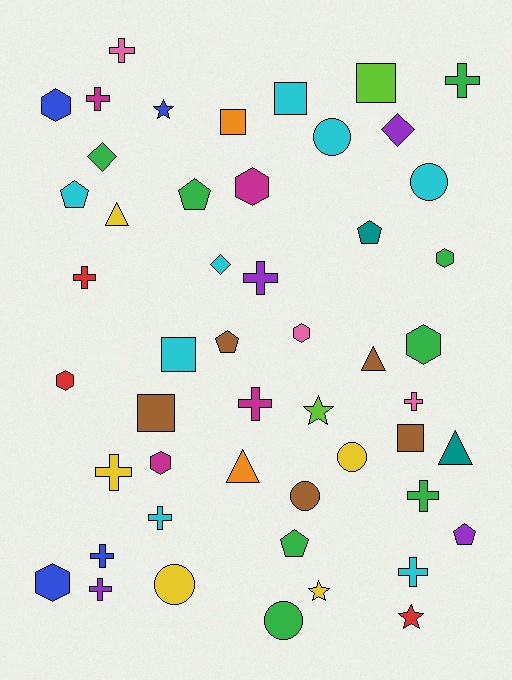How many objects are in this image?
There are 50 objects.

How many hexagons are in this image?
There are 8 hexagons.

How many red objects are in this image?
There are 3 red objects.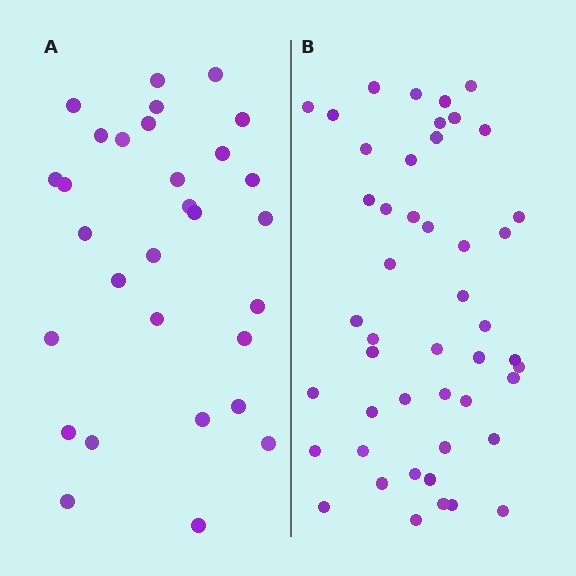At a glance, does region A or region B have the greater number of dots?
Region B (the right region) has more dots.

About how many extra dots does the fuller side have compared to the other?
Region B has approximately 15 more dots than region A.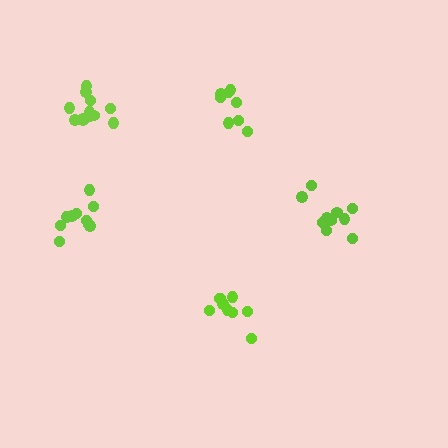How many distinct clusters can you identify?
There are 5 distinct clusters.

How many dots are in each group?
Group 1: 9 dots, Group 2: 13 dots, Group 3: 10 dots, Group 4: 11 dots, Group 5: 8 dots (51 total).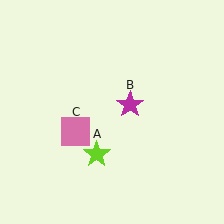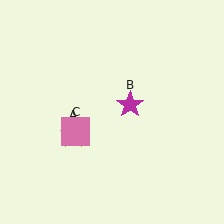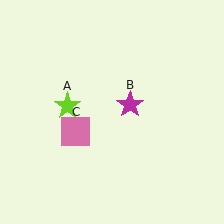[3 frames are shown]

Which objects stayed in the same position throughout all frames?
Magenta star (object B) and pink square (object C) remained stationary.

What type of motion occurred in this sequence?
The lime star (object A) rotated clockwise around the center of the scene.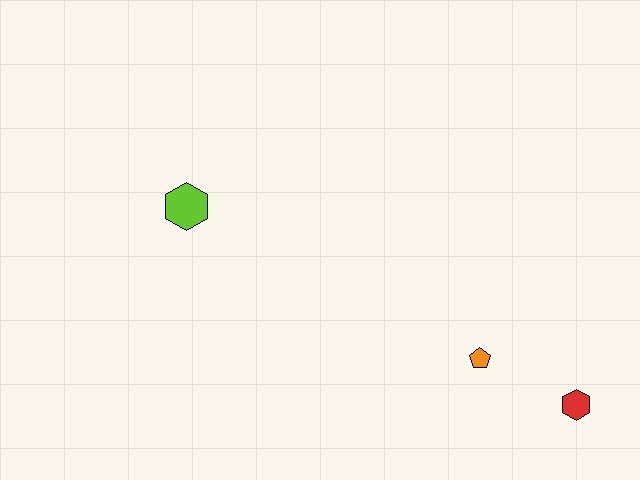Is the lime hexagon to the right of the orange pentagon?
No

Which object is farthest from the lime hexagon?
The red hexagon is farthest from the lime hexagon.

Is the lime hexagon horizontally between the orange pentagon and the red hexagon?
No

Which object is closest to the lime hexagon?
The orange pentagon is closest to the lime hexagon.